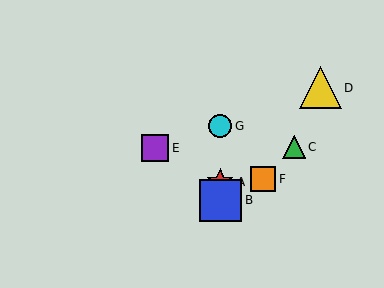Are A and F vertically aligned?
No, A is at x≈220 and F is at x≈263.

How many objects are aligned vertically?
3 objects (A, B, G) are aligned vertically.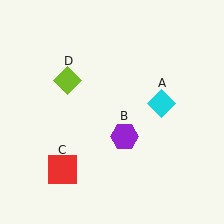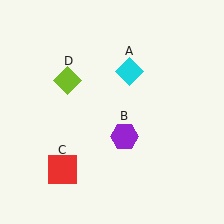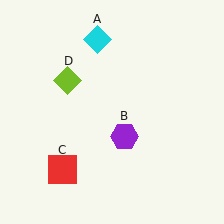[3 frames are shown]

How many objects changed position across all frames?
1 object changed position: cyan diamond (object A).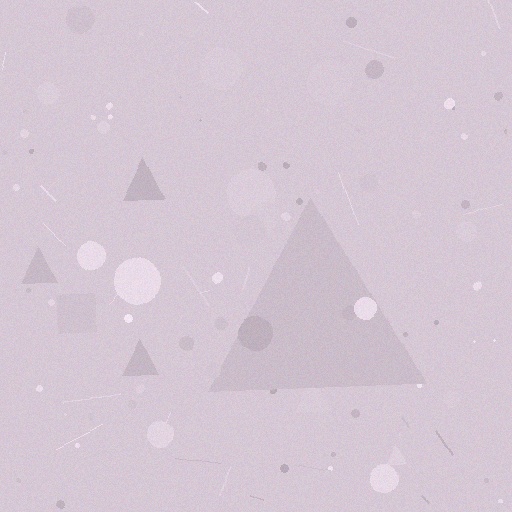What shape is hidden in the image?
A triangle is hidden in the image.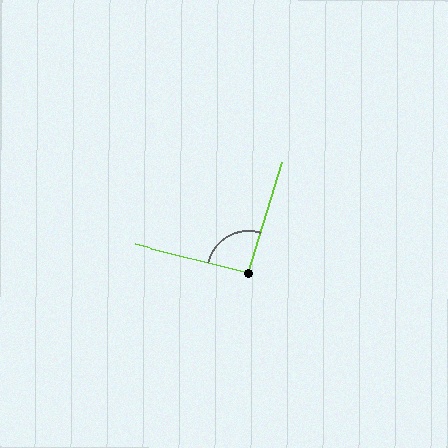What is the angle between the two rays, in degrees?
Approximately 93 degrees.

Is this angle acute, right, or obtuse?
It is approximately a right angle.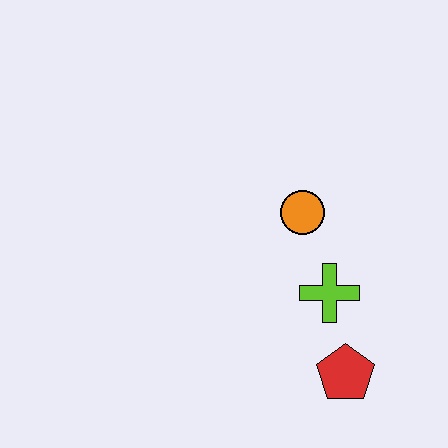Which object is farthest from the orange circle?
The red pentagon is farthest from the orange circle.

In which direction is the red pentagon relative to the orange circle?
The red pentagon is below the orange circle.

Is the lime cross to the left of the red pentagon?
Yes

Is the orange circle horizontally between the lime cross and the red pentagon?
No